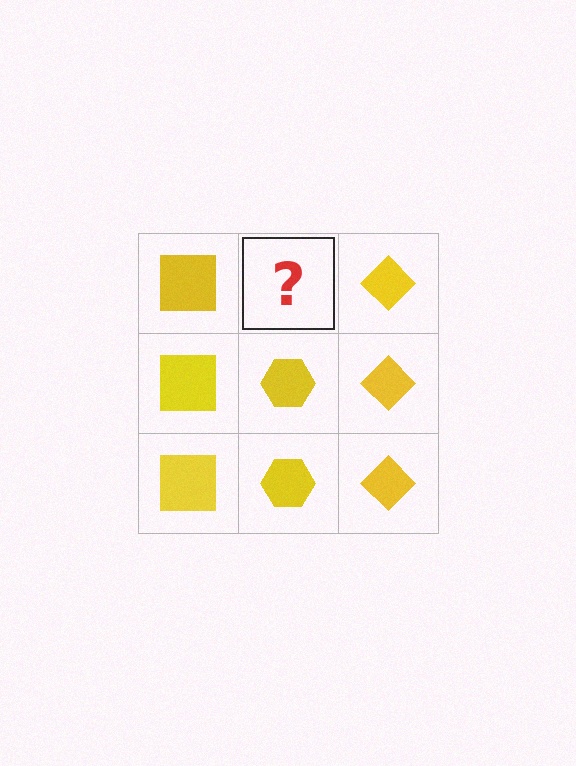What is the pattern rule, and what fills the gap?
The rule is that each column has a consistent shape. The gap should be filled with a yellow hexagon.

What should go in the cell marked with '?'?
The missing cell should contain a yellow hexagon.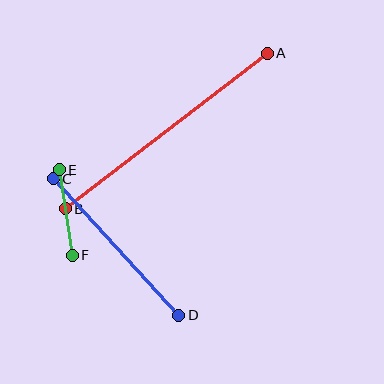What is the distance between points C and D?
The distance is approximately 185 pixels.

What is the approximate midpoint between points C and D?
The midpoint is at approximately (116, 247) pixels.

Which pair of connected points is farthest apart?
Points A and B are farthest apart.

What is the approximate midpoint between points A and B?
The midpoint is at approximately (166, 131) pixels.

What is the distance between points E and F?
The distance is approximately 87 pixels.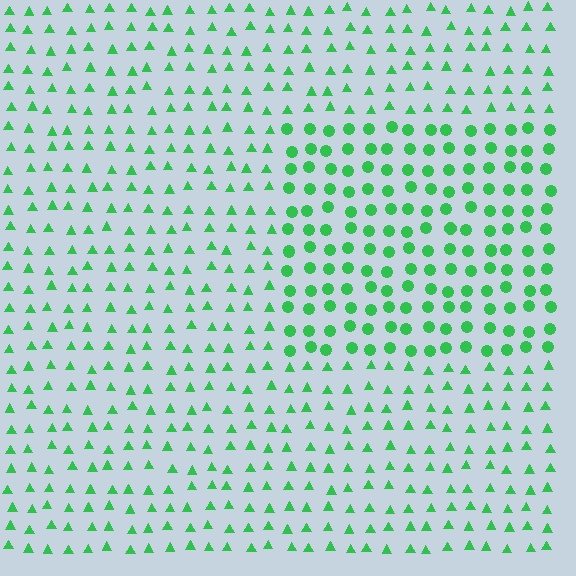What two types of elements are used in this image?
The image uses circles inside the rectangle region and triangles outside it.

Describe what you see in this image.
The image is filled with small green elements arranged in a uniform grid. A rectangle-shaped region contains circles, while the surrounding area contains triangles. The boundary is defined purely by the change in element shape.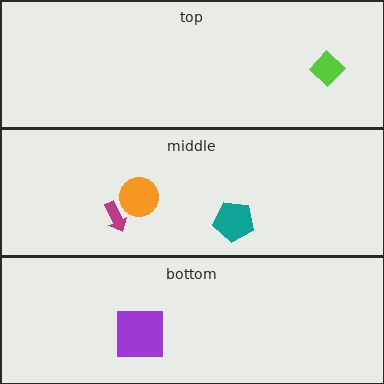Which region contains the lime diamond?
The top region.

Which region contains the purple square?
The bottom region.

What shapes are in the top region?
The lime diamond.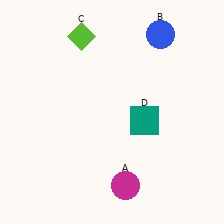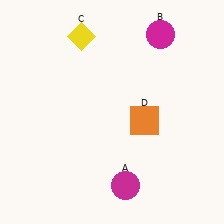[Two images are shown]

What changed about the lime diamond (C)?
In Image 1, C is lime. In Image 2, it changed to yellow.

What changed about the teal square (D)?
In Image 1, D is teal. In Image 2, it changed to orange.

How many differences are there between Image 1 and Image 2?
There are 3 differences between the two images.